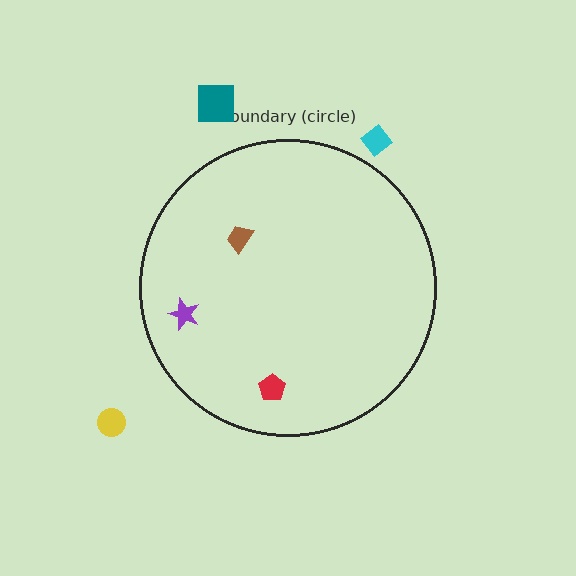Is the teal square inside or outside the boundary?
Outside.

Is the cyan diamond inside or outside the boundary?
Outside.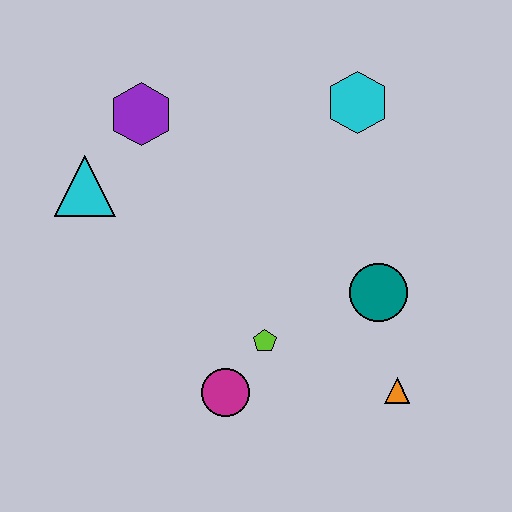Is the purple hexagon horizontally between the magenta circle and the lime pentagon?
No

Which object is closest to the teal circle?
The orange triangle is closest to the teal circle.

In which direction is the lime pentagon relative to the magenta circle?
The lime pentagon is above the magenta circle.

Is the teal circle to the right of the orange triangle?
No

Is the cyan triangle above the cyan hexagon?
No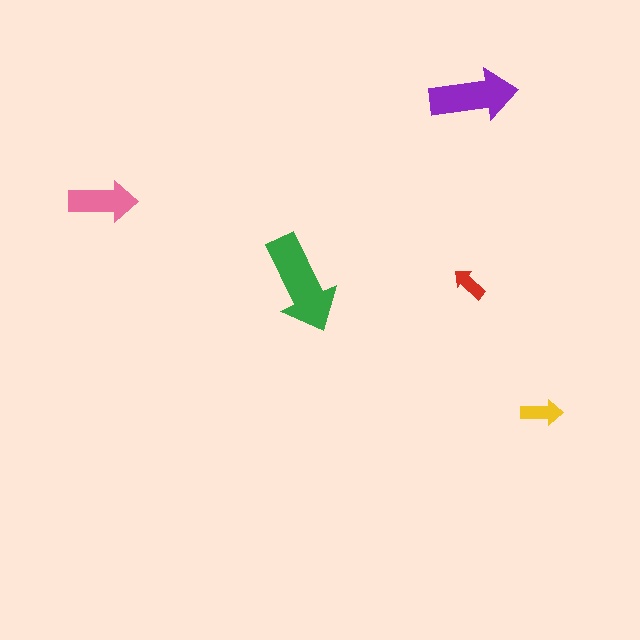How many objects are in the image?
There are 5 objects in the image.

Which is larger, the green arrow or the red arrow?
The green one.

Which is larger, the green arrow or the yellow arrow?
The green one.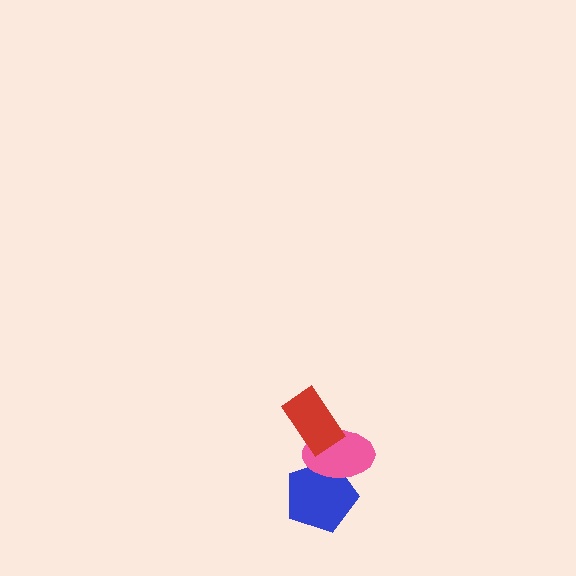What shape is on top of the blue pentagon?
The pink ellipse is on top of the blue pentagon.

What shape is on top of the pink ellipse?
The red rectangle is on top of the pink ellipse.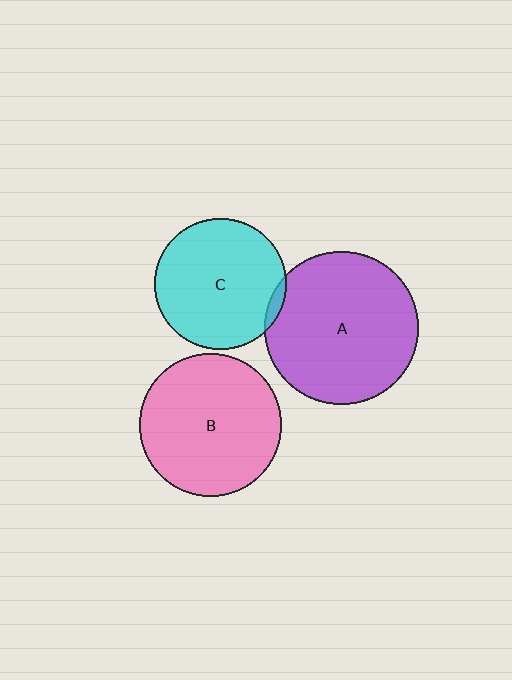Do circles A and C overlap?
Yes.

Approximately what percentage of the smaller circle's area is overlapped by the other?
Approximately 5%.